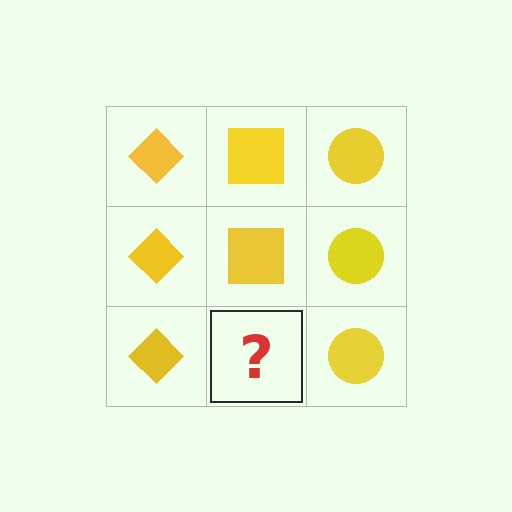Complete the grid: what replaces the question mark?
The question mark should be replaced with a yellow square.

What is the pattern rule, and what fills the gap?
The rule is that each column has a consistent shape. The gap should be filled with a yellow square.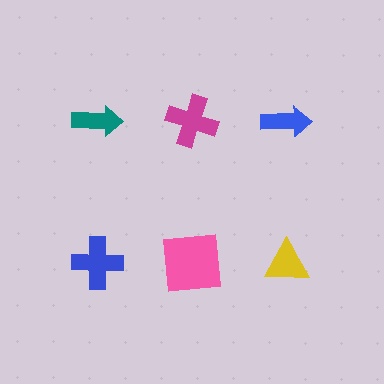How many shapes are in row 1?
3 shapes.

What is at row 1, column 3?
A blue arrow.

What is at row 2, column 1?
A blue cross.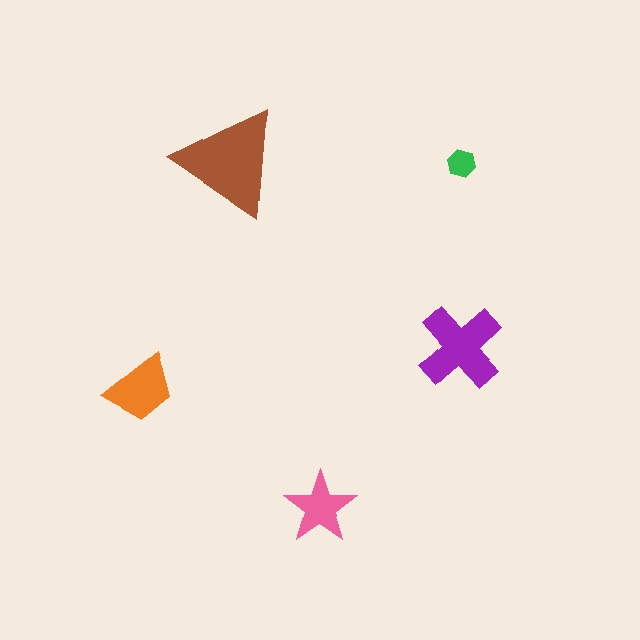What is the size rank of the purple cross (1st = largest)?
2nd.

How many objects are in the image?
There are 5 objects in the image.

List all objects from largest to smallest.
The brown triangle, the purple cross, the orange trapezoid, the pink star, the green hexagon.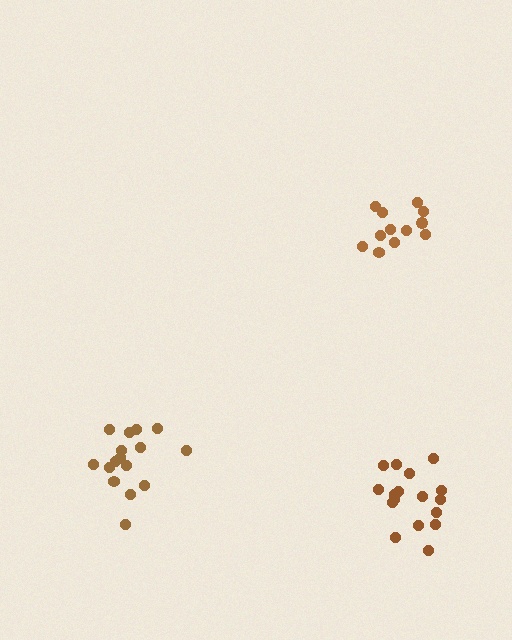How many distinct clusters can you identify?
There are 3 distinct clusters.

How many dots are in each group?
Group 1: 16 dots, Group 2: 12 dots, Group 3: 17 dots (45 total).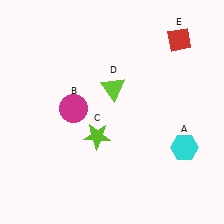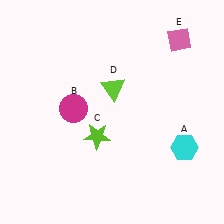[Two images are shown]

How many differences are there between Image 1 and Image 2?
There is 1 difference between the two images.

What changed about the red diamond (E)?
In Image 1, E is red. In Image 2, it changed to pink.